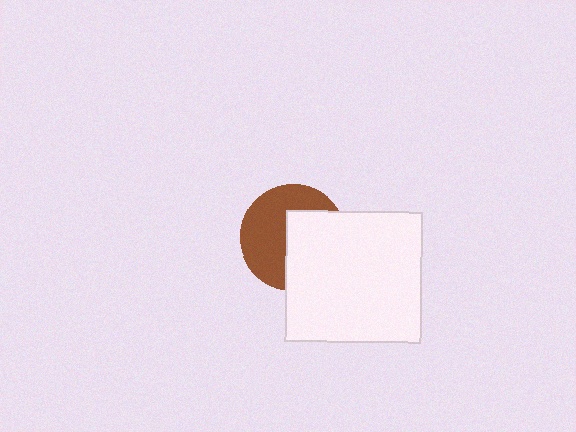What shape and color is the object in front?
The object in front is a white rectangle.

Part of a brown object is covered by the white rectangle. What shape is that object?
It is a circle.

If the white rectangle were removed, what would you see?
You would see the complete brown circle.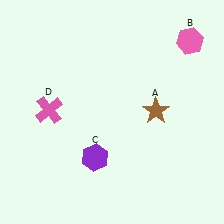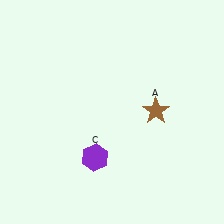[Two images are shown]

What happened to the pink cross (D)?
The pink cross (D) was removed in Image 2. It was in the top-left area of Image 1.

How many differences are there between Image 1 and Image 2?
There are 2 differences between the two images.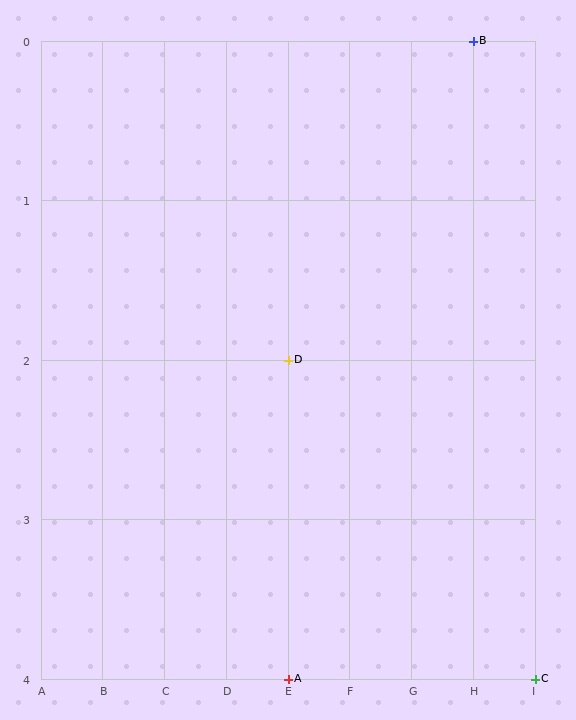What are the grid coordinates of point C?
Point C is at grid coordinates (I, 4).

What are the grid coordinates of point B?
Point B is at grid coordinates (H, 0).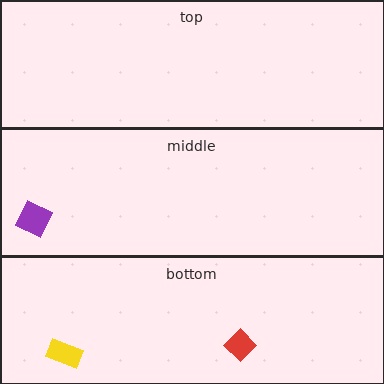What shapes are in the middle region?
The purple square.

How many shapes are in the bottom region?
2.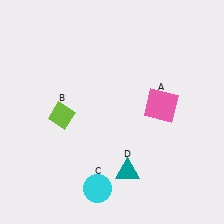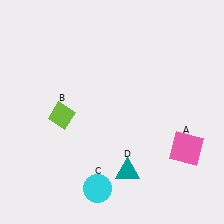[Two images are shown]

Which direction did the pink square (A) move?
The pink square (A) moved down.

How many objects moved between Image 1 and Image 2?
1 object moved between the two images.